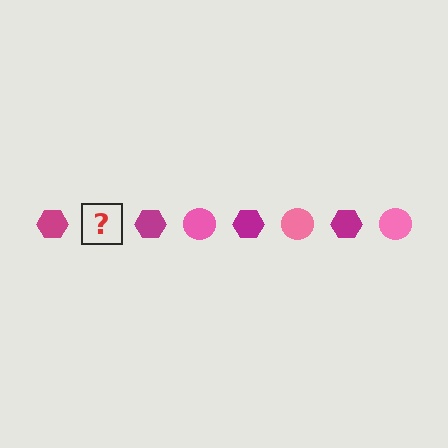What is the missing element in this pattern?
The missing element is a pink circle.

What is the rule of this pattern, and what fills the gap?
The rule is that the pattern alternates between magenta hexagon and pink circle. The gap should be filled with a pink circle.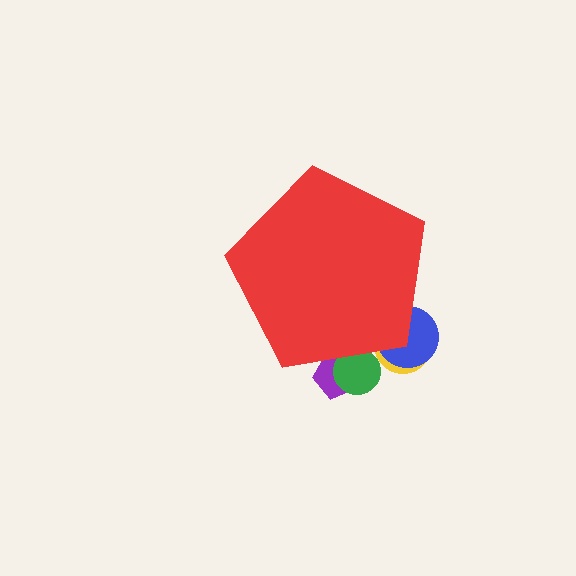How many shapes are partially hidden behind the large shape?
4 shapes are partially hidden.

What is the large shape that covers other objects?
A red pentagon.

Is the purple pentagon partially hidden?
Yes, the purple pentagon is partially hidden behind the red pentagon.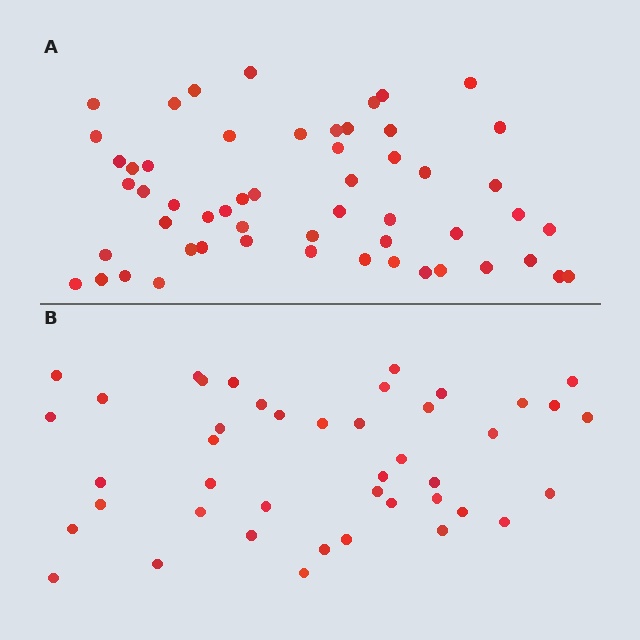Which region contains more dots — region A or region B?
Region A (the top region) has more dots.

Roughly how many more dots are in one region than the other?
Region A has roughly 12 or so more dots than region B.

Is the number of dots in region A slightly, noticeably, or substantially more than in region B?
Region A has noticeably more, but not dramatically so. The ratio is roughly 1.3 to 1.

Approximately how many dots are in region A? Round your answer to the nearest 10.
About 60 dots. (The exact count is 55, which rounds to 60.)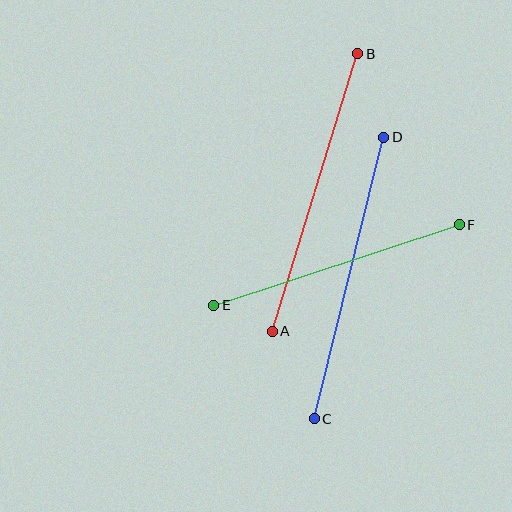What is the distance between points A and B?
The distance is approximately 290 pixels.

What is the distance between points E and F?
The distance is approximately 258 pixels.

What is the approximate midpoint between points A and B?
The midpoint is at approximately (315, 192) pixels.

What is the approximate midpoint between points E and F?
The midpoint is at approximately (336, 265) pixels.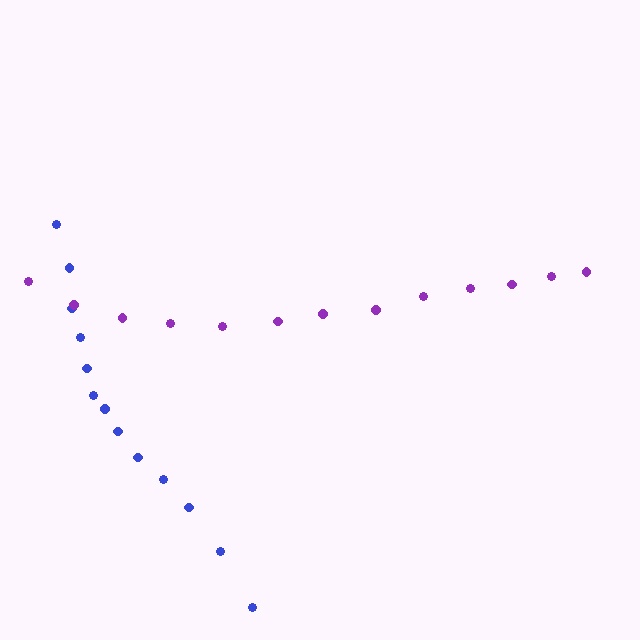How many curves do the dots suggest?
There are 2 distinct paths.